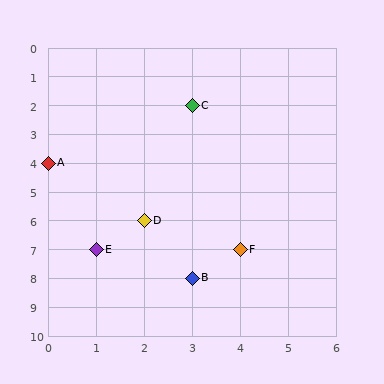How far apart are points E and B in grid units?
Points E and B are 2 columns and 1 row apart (about 2.2 grid units diagonally).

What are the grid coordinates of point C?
Point C is at grid coordinates (3, 2).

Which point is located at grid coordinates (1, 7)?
Point E is at (1, 7).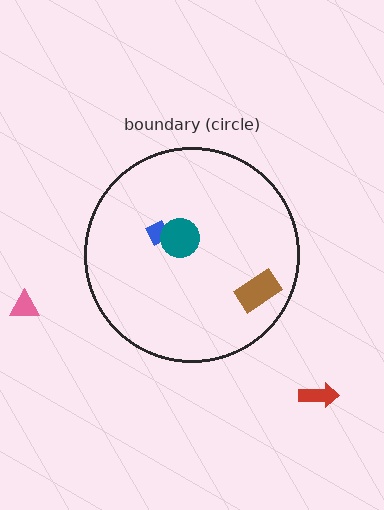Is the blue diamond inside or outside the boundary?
Inside.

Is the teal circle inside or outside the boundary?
Inside.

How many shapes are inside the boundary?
3 inside, 2 outside.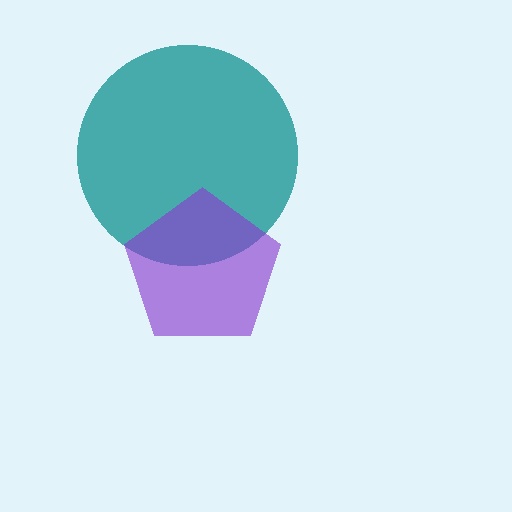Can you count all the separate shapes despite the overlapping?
Yes, there are 2 separate shapes.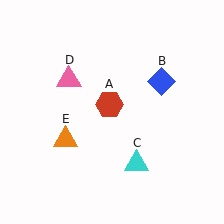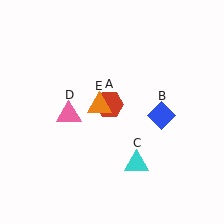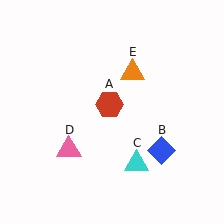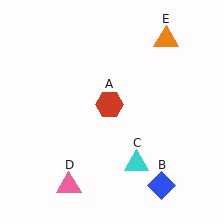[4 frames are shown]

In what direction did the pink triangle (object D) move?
The pink triangle (object D) moved down.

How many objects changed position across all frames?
3 objects changed position: blue diamond (object B), pink triangle (object D), orange triangle (object E).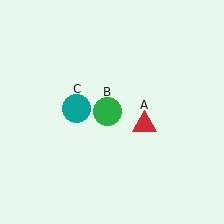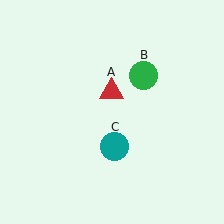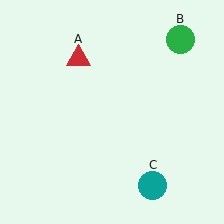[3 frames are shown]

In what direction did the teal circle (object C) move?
The teal circle (object C) moved down and to the right.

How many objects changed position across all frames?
3 objects changed position: red triangle (object A), green circle (object B), teal circle (object C).